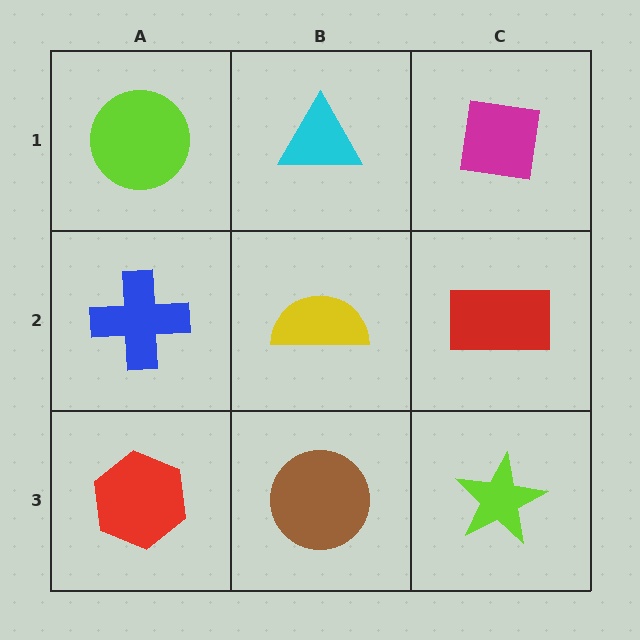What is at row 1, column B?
A cyan triangle.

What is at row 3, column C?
A lime star.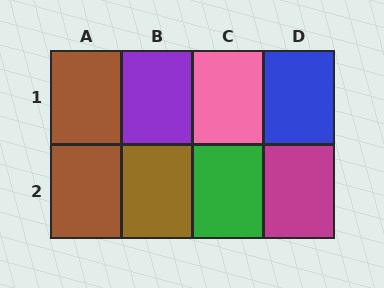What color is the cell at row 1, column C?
Pink.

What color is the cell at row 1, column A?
Brown.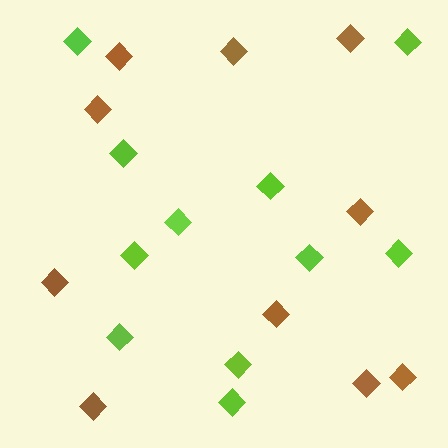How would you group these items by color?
There are 2 groups: one group of lime diamonds (11) and one group of brown diamonds (10).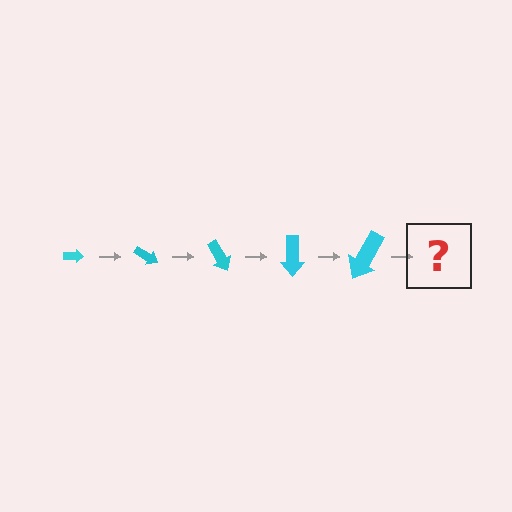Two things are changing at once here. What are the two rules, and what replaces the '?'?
The two rules are that the arrow grows larger each step and it rotates 30 degrees each step. The '?' should be an arrow, larger than the previous one and rotated 150 degrees from the start.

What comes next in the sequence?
The next element should be an arrow, larger than the previous one and rotated 150 degrees from the start.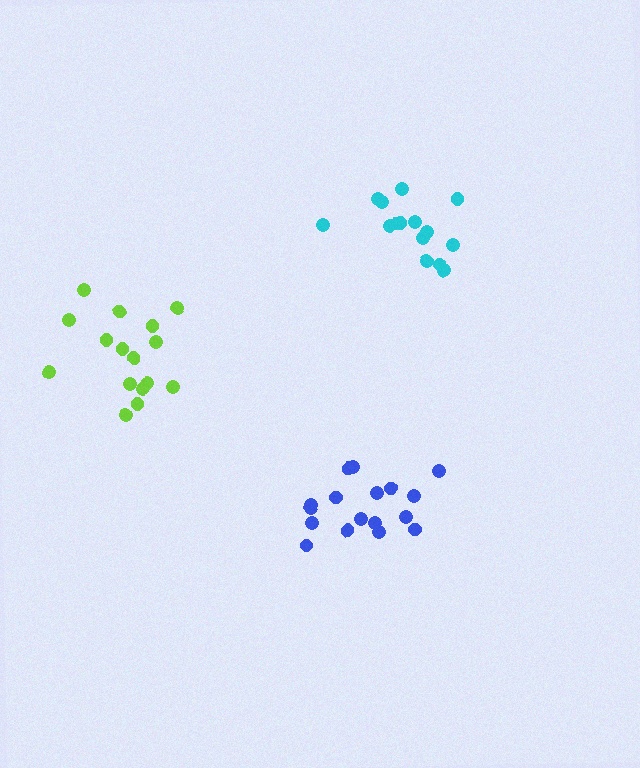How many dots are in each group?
Group 1: 17 dots, Group 2: 15 dots, Group 3: 16 dots (48 total).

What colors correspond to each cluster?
The clusters are colored: blue, cyan, lime.